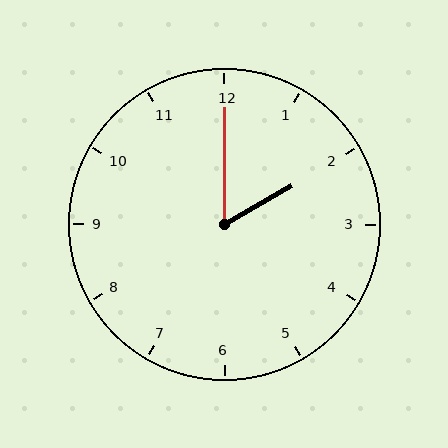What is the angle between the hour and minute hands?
Approximately 60 degrees.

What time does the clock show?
2:00.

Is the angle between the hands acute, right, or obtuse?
It is acute.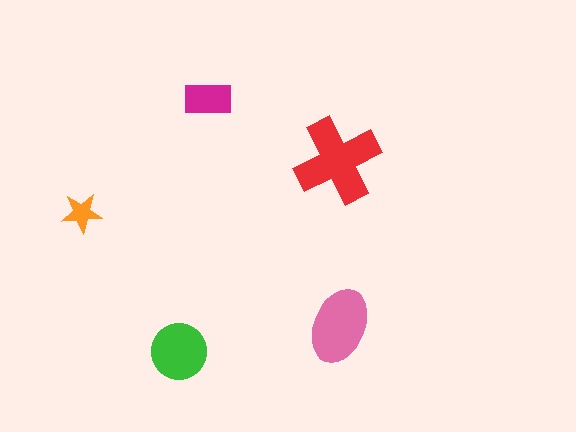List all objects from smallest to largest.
The orange star, the magenta rectangle, the green circle, the pink ellipse, the red cross.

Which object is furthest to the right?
The pink ellipse is rightmost.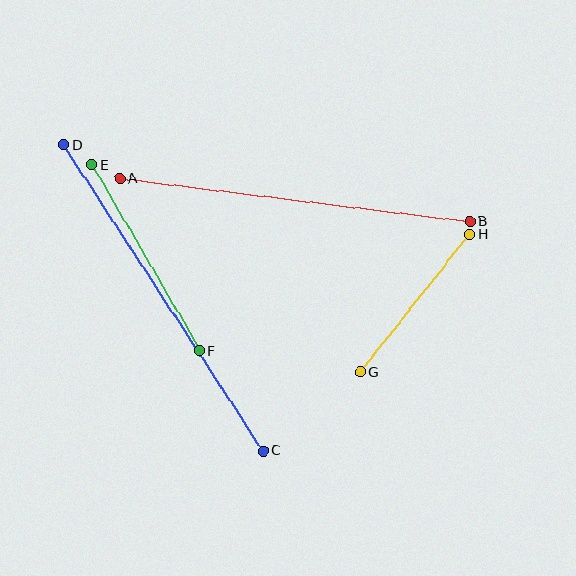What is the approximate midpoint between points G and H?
The midpoint is at approximately (415, 303) pixels.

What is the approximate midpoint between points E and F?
The midpoint is at approximately (146, 258) pixels.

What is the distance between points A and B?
The distance is approximately 352 pixels.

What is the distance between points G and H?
The distance is approximately 176 pixels.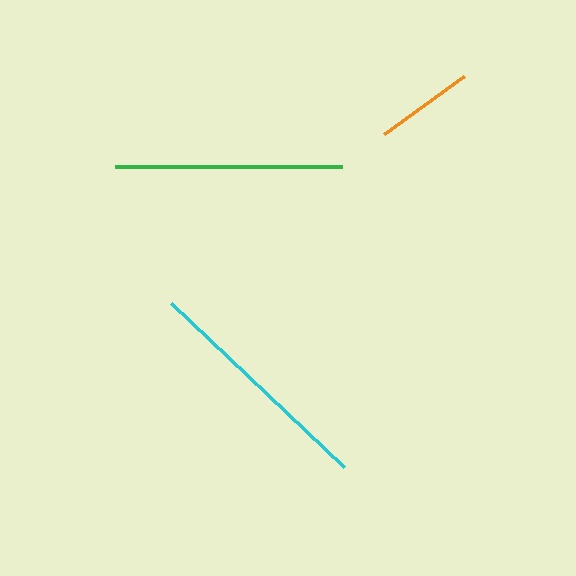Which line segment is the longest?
The cyan line is the longest at approximately 239 pixels.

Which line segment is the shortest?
The orange line is the shortest at approximately 99 pixels.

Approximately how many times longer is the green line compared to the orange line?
The green line is approximately 2.3 times the length of the orange line.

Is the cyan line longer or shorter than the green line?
The cyan line is longer than the green line.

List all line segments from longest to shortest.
From longest to shortest: cyan, green, orange.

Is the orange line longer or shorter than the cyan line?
The cyan line is longer than the orange line.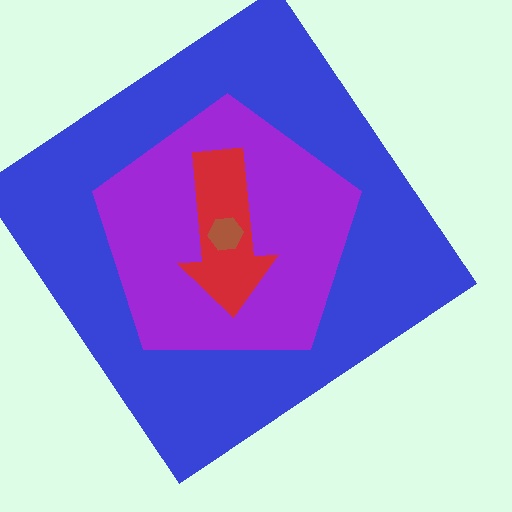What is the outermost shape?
The blue diamond.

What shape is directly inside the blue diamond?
The purple pentagon.